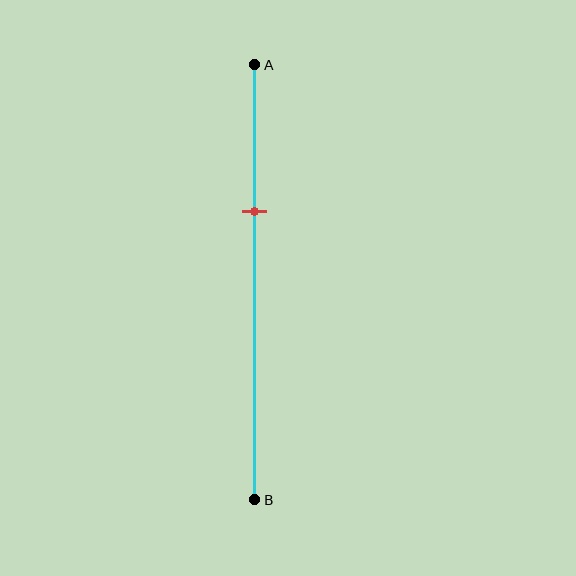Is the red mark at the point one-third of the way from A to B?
Yes, the mark is approximately at the one-third point.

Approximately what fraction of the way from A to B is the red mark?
The red mark is approximately 35% of the way from A to B.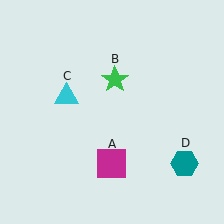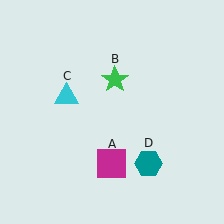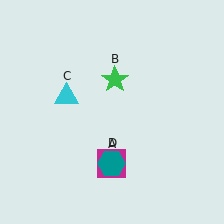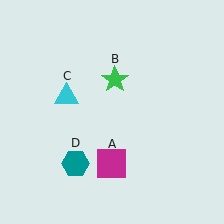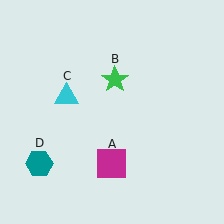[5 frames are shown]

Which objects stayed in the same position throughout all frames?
Magenta square (object A) and green star (object B) and cyan triangle (object C) remained stationary.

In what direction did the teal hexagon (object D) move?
The teal hexagon (object D) moved left.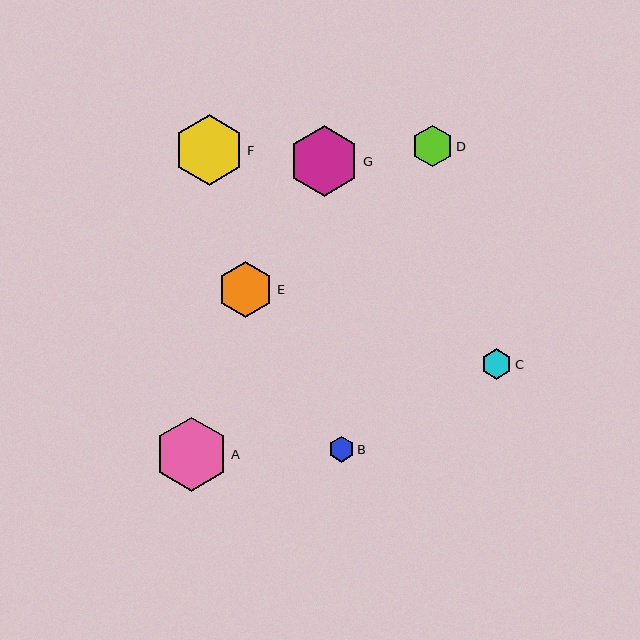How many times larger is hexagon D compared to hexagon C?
Hexagon D is approximately 1.4 times the size of hexagon C.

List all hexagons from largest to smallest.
From largest to smallest: A, G, F, E, D, C, B.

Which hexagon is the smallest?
Hexagon B is the smallest with a size of approximately 26 pixels.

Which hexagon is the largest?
Hexagon A is the largest with a size of approximately 74 pixels.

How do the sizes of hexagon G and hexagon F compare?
Hexagon G and hexagon F are approximately the same size.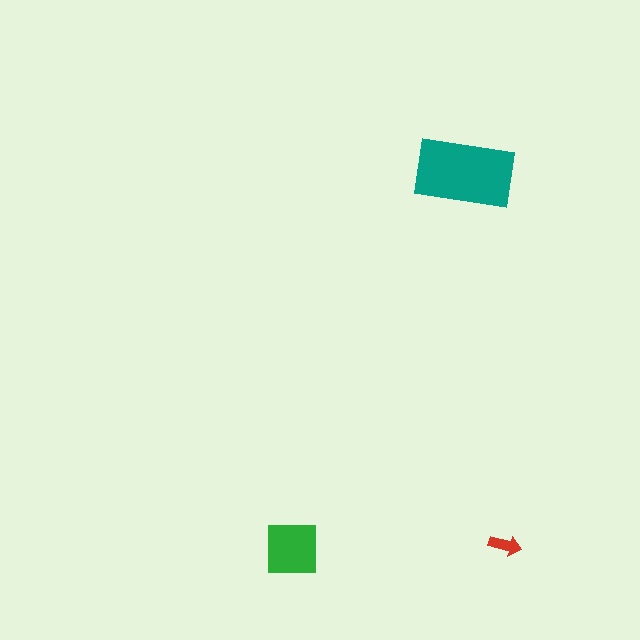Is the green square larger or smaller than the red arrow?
Larger.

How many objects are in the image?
There are 3 objects in the image.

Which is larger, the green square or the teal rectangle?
The teal rectangle.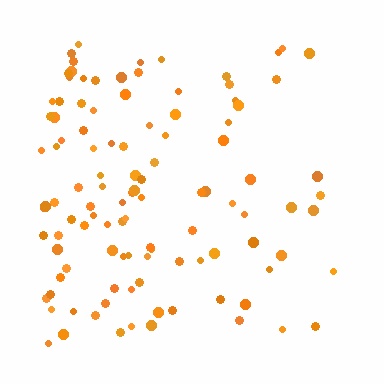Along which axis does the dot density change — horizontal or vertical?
Horizontal.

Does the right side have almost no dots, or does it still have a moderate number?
Still a moderate number, just noticeably fewer than the left.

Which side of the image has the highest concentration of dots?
The left.